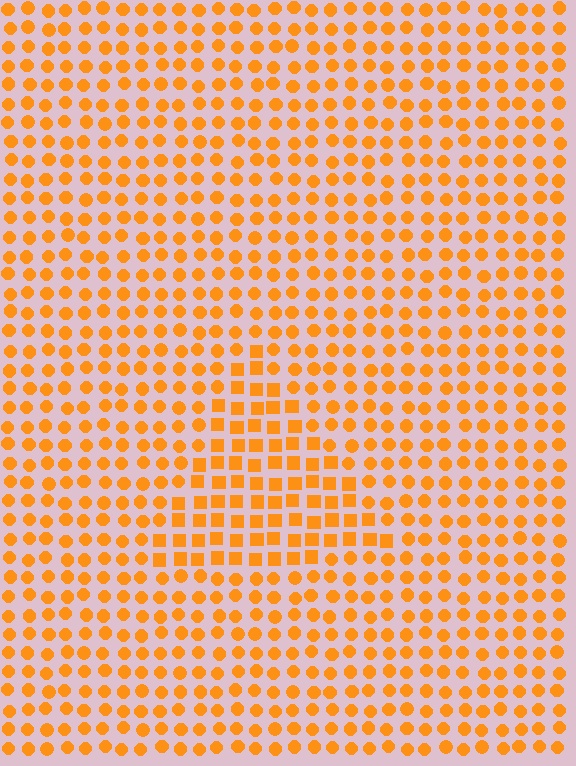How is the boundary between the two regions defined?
The boundary is defined by a change in element shape: squares inside vs. circles outside. All elements share the same color and spacing.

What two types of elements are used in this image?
The image uses squares inside the triangle region and circles outside it.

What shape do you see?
I see a triangle.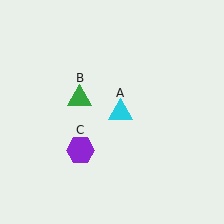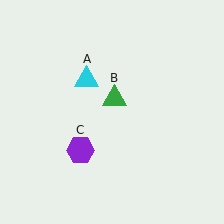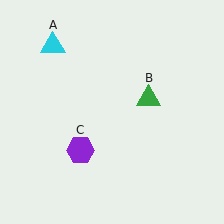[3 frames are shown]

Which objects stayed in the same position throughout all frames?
Purple hexagon (object C) remained stationary.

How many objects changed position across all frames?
2 objects changed position: cyan triangle (object A), green triangle (object B).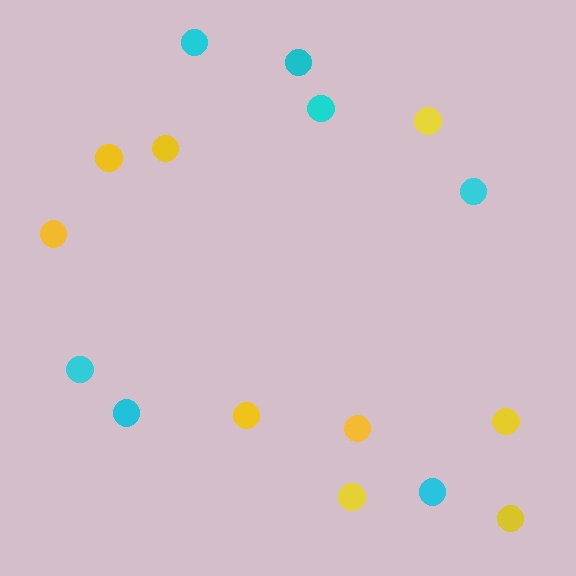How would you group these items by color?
There are 2 groups: one group of cyan circles (7) and one group of yellow circles (9).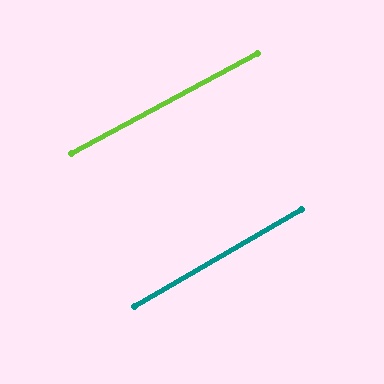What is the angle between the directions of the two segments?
Approximately 2 degrees.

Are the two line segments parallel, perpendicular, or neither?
Parallel — their directions differ by only 1.9°.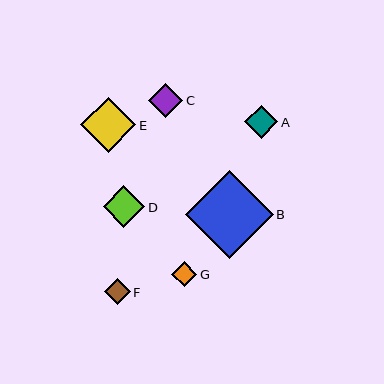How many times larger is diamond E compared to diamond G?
Diamond E is approximately 2.2 times the size of diamond G.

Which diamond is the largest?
Diamond B is the largest with a size of approximately 88 pixels.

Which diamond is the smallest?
Diamond G is the smallest with a size of approximately 25 pixels.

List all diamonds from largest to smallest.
From largest to smallest: B, E, D, C, A, F, G.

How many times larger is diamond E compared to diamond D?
Diamond E is approximately 1.3 times the size of diamond D.